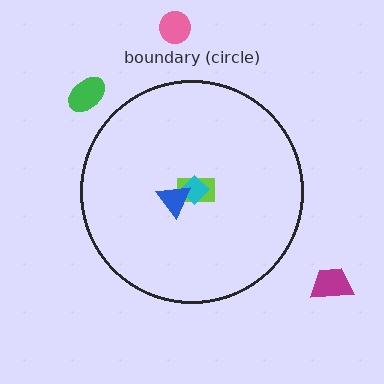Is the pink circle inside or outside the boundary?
Outside.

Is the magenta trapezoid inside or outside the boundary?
Outside.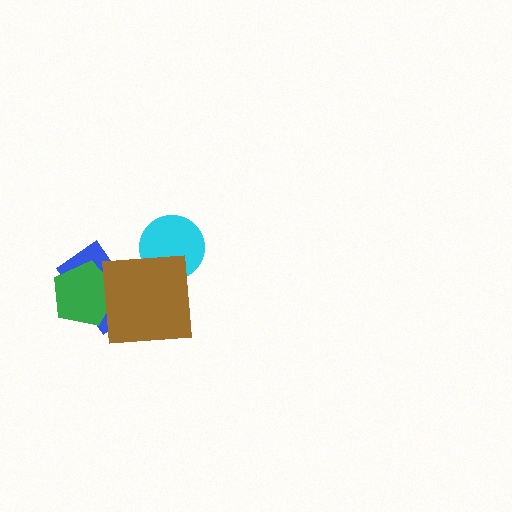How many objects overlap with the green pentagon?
2 objects overlap with the green pentagon.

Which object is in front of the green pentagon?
The brown square is in front of the green pentagon.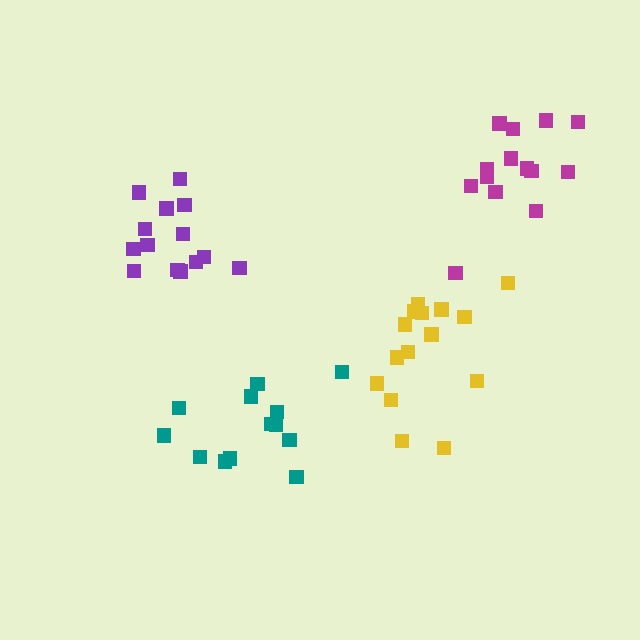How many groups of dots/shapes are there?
There are 4 groups.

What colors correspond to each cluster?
The clusters are colored: purple, yellow, magenta, teal.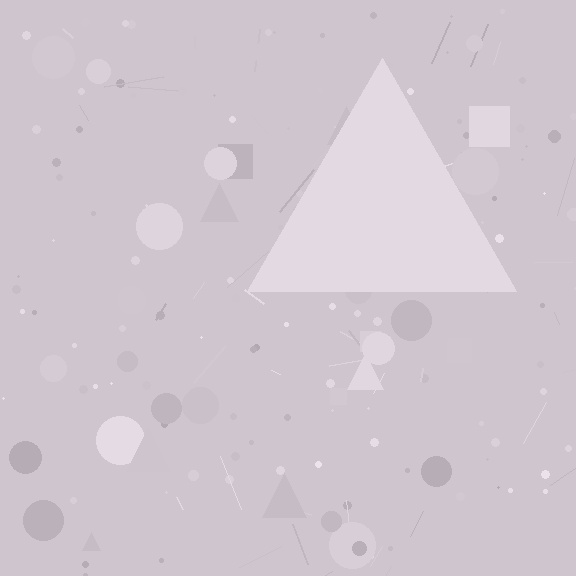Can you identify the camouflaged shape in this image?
The camouflaged shape is a triangle.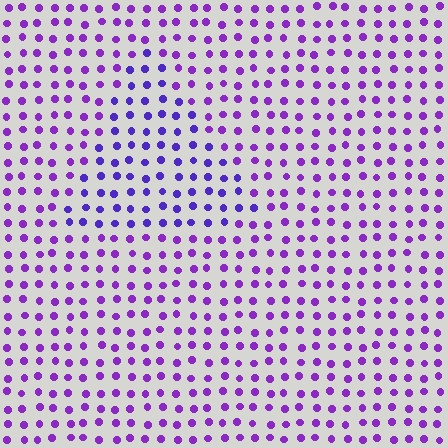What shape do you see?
I see a triangle.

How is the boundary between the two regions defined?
The boundary is defined purely by a slight shift in hue (about 24 degrees). Spacing, size, and orientation are identical on both sides.